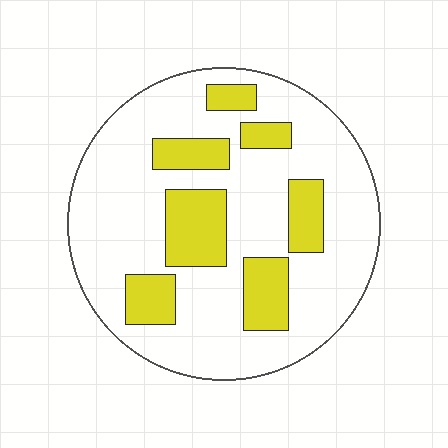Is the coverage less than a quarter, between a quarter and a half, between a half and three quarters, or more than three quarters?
Less than a quarter.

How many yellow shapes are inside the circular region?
7.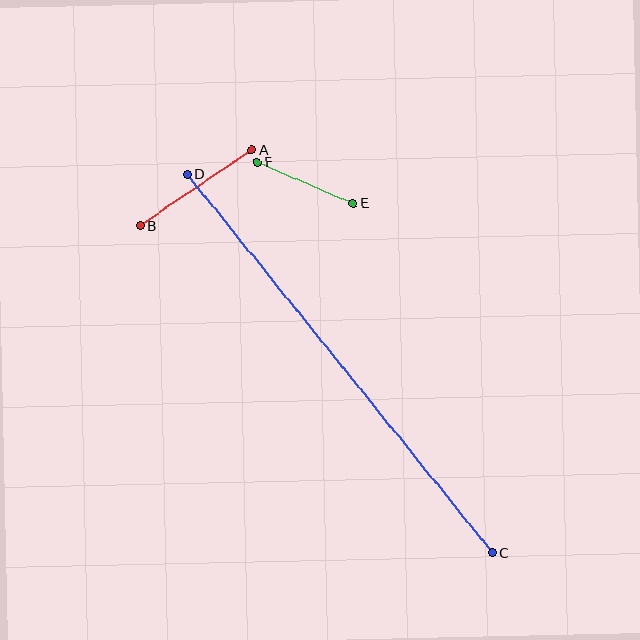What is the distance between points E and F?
The distance is approximately 105 pixels.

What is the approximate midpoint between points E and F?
The midpoint is at approximately (305, 183) pixels.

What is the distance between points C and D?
The distance is approximately 486 pixels.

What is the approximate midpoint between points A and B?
The midpoint is at approximately (196, 188) pixels.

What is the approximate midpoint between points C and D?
The midpoint is at approximately (340, 364) pixels.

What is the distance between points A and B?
The distance is approximately 135 pixels.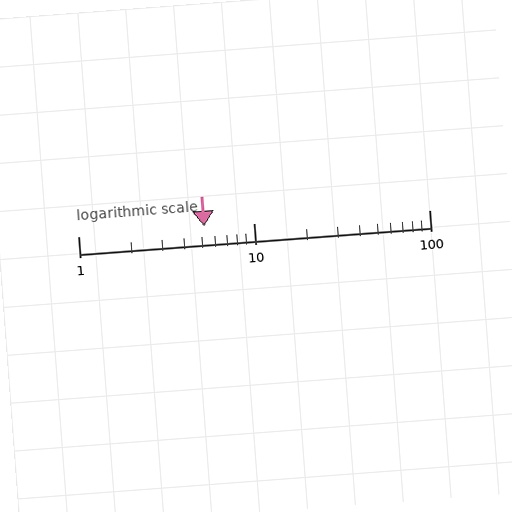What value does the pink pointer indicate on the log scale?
The pointer indicates approximately 5.2.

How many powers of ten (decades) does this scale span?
The scale spans 2 decades, from 1 to 100.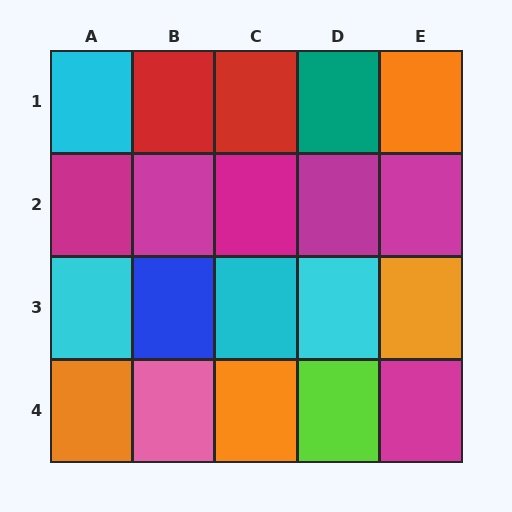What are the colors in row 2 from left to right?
Magenta, magenta, magenta, magenta, magenta.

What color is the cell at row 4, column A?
Orange.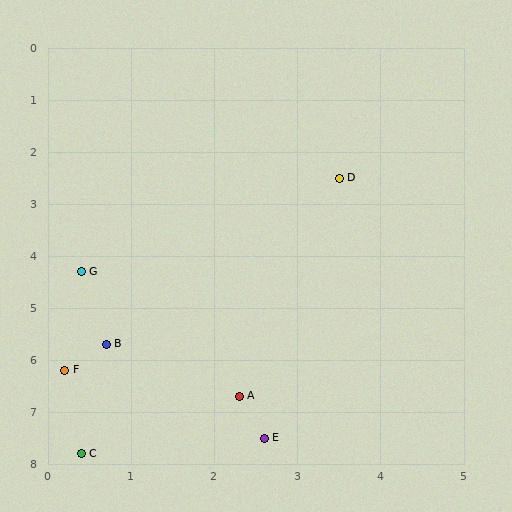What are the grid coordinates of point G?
Point G is at approximately (0.4, 4.3).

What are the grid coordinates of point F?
Point F is at approximately (0.2, 6.2).